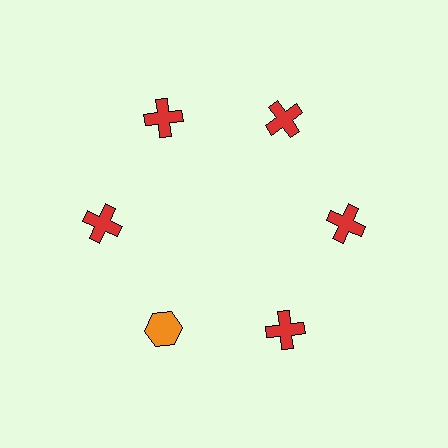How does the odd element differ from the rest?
It differs in both color (orange instead of red) and shape (hexagon instead of cross).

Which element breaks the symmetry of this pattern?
The orange hexagon at roughly the 7 o'clock position breaks the symmetry. All other shapes are red crosses.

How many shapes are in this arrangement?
There are 6 shapes arranged in a ring pattern.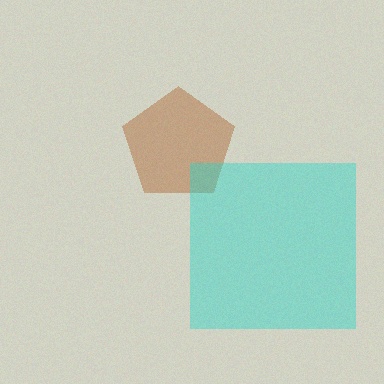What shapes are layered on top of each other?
The layered shapes are: a brown pentagon, a cyan square.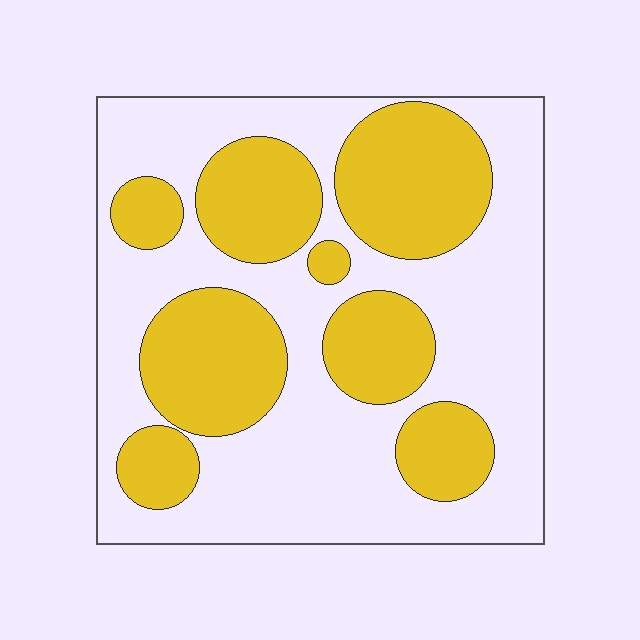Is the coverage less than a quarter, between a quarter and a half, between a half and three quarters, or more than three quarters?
Between a quarter and a half.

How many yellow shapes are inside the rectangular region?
8.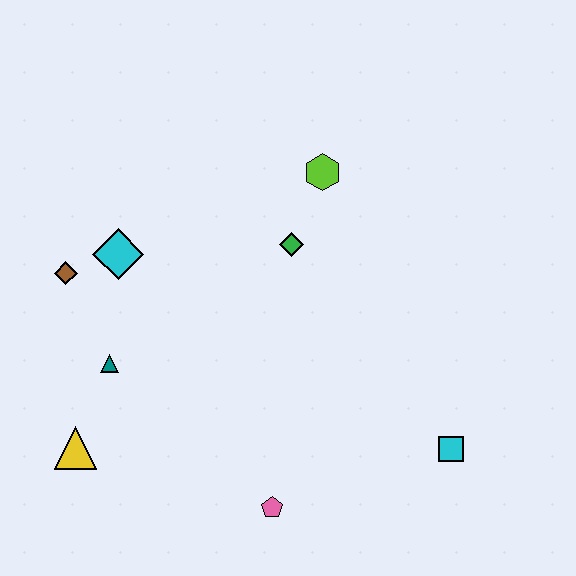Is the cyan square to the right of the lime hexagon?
Yes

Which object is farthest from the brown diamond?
The cyan square is farthest from the brown diamond.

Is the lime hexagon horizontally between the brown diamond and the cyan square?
Yes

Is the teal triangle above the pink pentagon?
Yes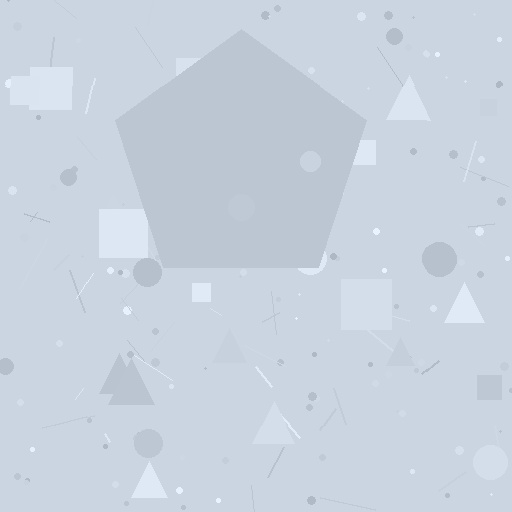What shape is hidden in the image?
A pentagon is hidden in the image.